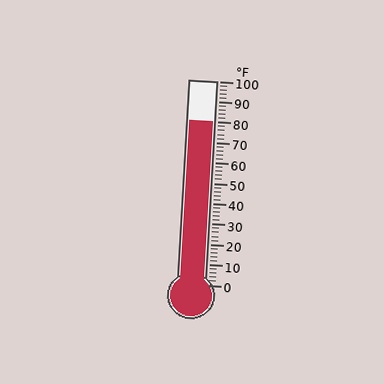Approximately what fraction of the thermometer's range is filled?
The thermometer is filled to approximately 80% of its range.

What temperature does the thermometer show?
The thermometer shows approximately 80°F.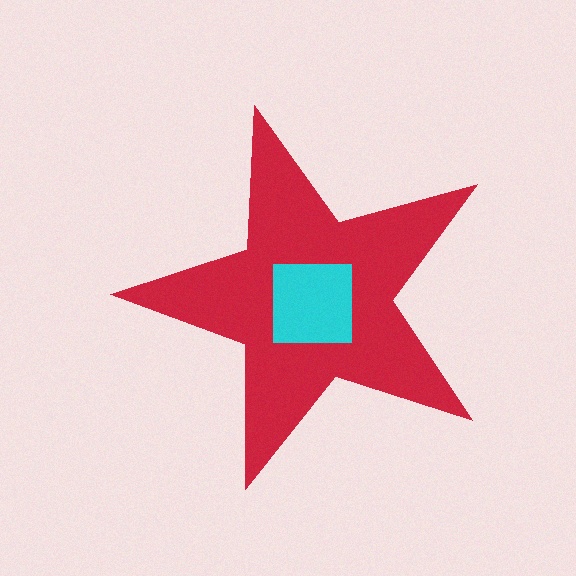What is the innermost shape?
The cyan square.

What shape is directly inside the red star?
The cyan square.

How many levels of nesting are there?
2.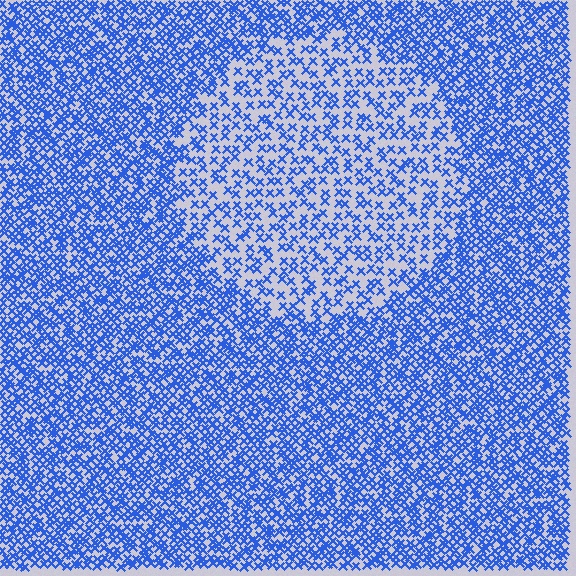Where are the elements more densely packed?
The elements are more densely packed outside the circle boundary.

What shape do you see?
I see a circle.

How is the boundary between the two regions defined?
The boundary is defined by a change in element density (approximately 2.1x ratio). All elements are the same color, size, and shape.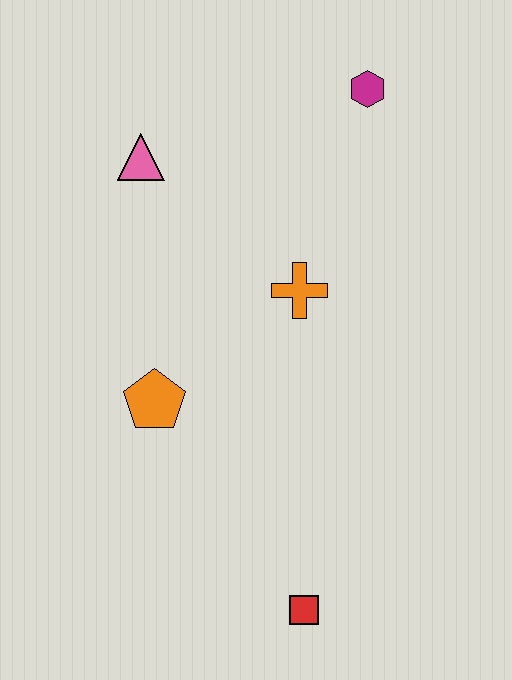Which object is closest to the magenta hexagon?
The orange cross is closest to the magenta hexagon.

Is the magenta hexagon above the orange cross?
Yes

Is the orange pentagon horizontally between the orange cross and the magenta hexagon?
No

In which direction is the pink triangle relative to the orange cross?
The pink triangle is to the left of the orange cross.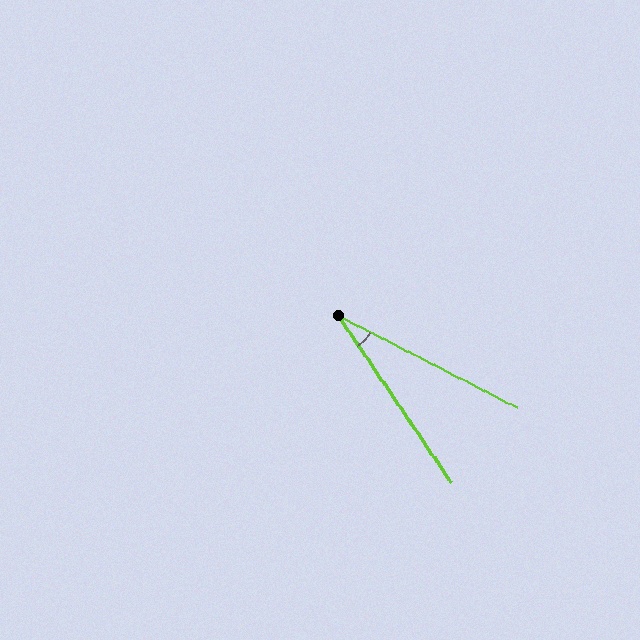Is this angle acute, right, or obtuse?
It is acute.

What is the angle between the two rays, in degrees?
Approximately 29 degrees.